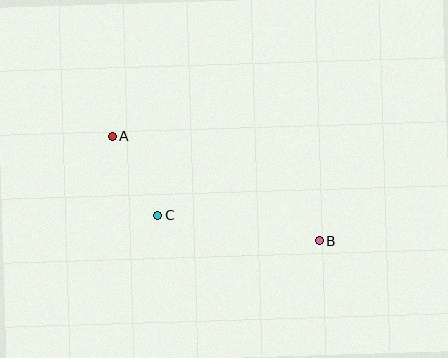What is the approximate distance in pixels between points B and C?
The distance between B and C is approximately 164 pixels.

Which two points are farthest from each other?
Points A and B are farthest from each other.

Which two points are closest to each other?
Points A and C are closest to each other.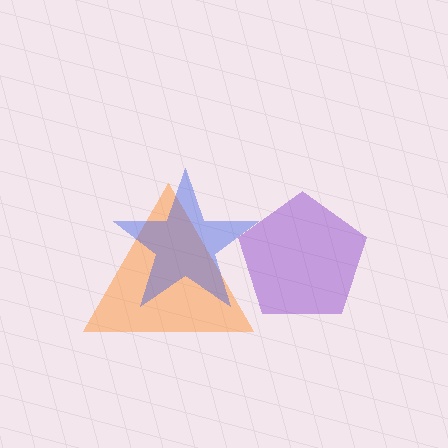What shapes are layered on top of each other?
The layered shapes are: an orange triangle, a purple pentagon, a blue star.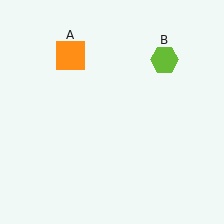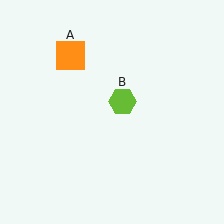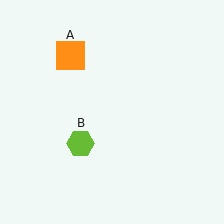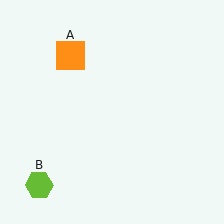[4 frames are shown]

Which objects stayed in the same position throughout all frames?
Orange square (object A) remained stationary.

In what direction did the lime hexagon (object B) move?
The lime hexagon (object B) moved down and to the left.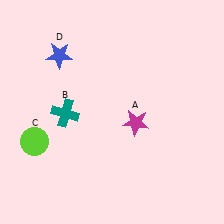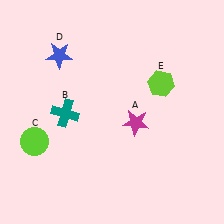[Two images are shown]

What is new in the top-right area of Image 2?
A lime hexagon (E) was added in the top-right area of Image 2.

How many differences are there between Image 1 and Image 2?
There is 1 difference between the two images.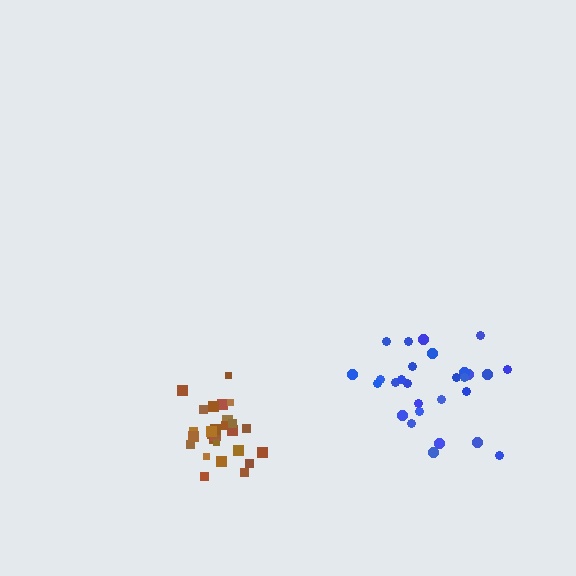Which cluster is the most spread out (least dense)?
Blue.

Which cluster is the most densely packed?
Brown.